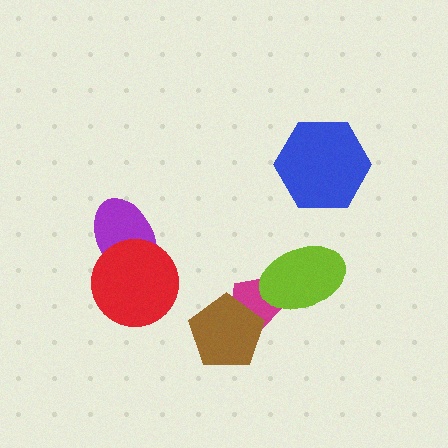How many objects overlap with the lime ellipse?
1 object overlaps with the lime ellipse.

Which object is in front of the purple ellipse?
The red circle is in front of the purple ellipse.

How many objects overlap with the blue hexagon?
0 objects overlap with the blue hexagon.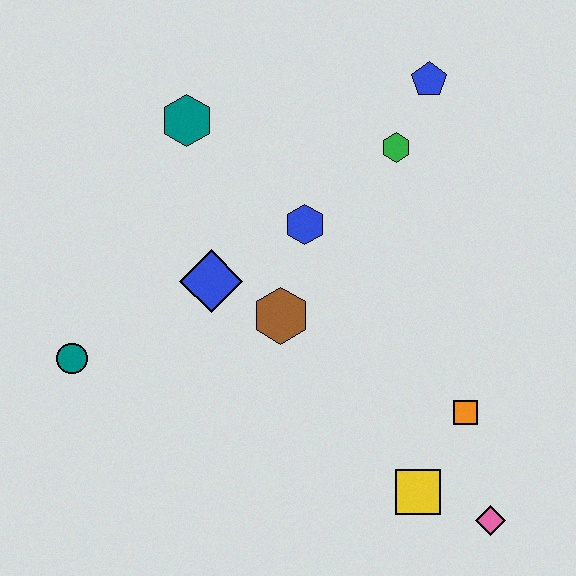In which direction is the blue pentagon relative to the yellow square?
The blue pentagon is above the yellow square.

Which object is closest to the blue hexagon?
The brown hexagon is closest to the blue hexagon.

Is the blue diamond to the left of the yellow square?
Yes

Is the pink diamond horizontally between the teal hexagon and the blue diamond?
No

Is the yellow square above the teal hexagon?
No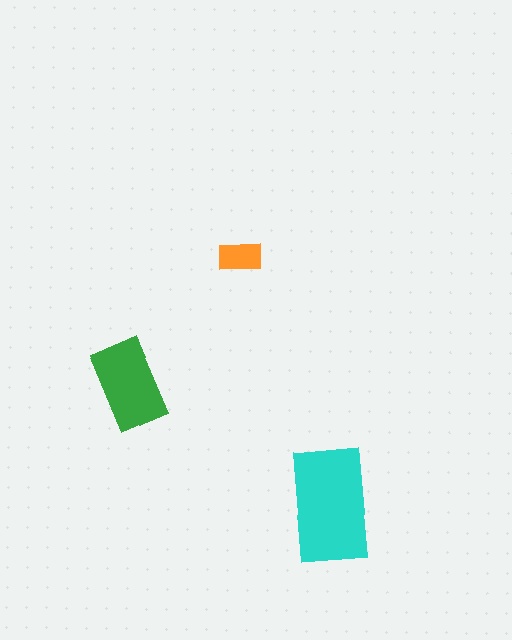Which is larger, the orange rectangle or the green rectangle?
The green one.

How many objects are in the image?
There are 3 objects in the image.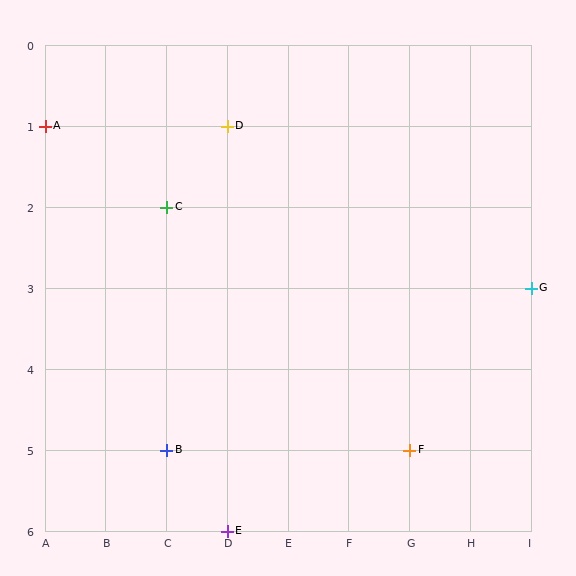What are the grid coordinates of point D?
Point D is at grid coordinates (D, 1).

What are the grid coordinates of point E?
Point E is at grid coordinates (D, 6).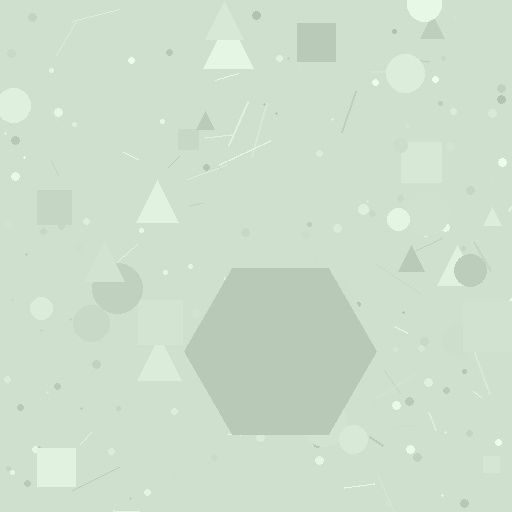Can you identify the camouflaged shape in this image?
The camouflaged shape is a hexagon.